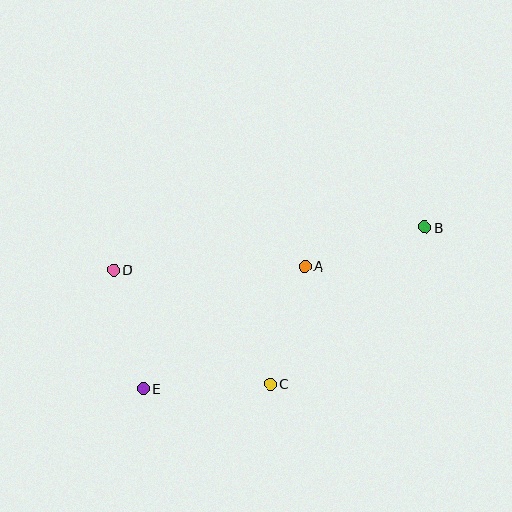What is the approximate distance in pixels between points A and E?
The distance between A and E is approximately 203 pixels.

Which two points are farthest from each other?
Points B and E are farthest from each other.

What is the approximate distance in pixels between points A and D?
The distance between A and D is approximately 192 pixels.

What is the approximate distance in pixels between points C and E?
The distance between C and E is approximately 127 pixels.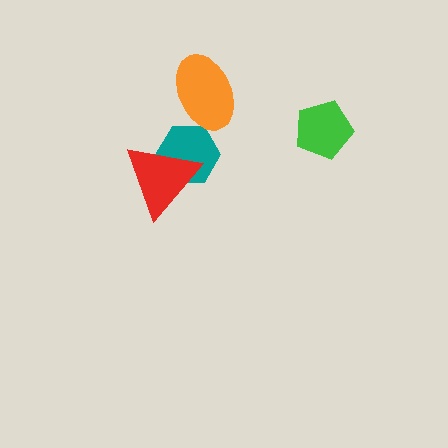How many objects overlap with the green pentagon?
0 objects overlap with the green pentagon.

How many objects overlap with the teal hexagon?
2 objects overlap with the teal hexagon.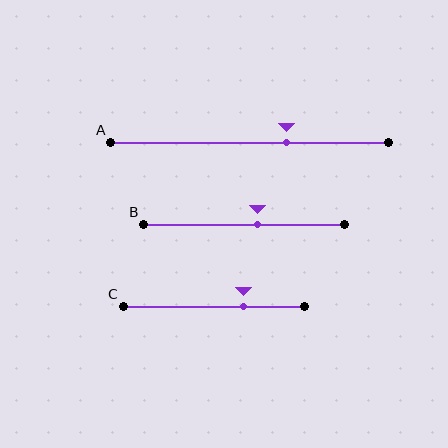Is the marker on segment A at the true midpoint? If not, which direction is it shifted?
No, the marker on segment A is shifted to the right by about 13% of the segment length.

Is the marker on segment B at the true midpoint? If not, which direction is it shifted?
No, the marker on segment B is shifted to the right by about 7% of the segment length.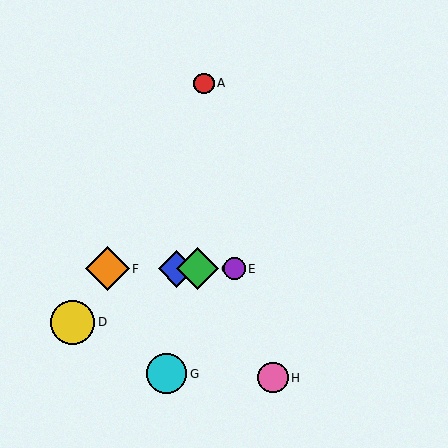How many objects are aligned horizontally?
4 objects (B, C, E, F) are aligned horizontally.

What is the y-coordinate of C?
Object C is at y≈269.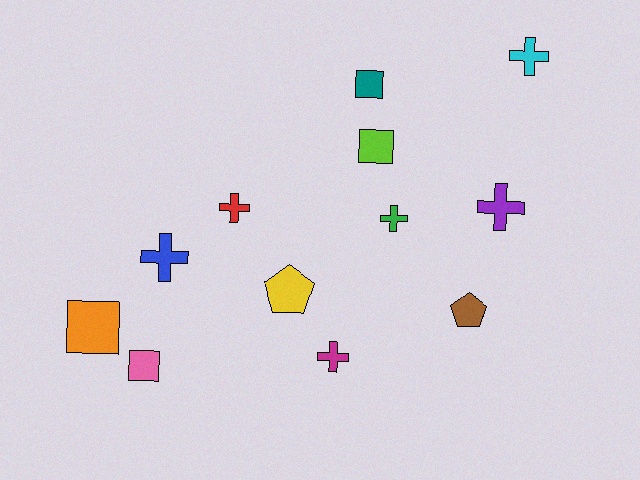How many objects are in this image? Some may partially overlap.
There are 12 objects.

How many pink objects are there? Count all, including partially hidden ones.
There is 1 pink object.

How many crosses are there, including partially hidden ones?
There are 6 crosses.